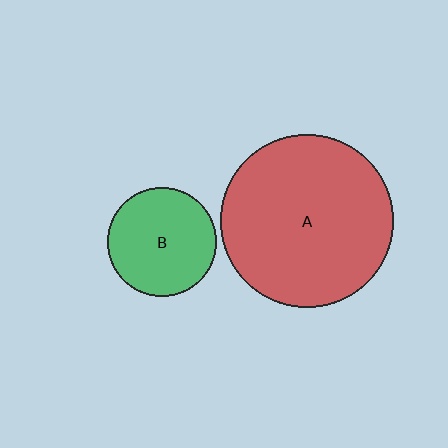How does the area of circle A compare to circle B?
Approximately 2.5 times.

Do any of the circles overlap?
No, none of the circles overlap.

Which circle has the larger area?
Circle A (red).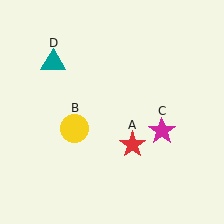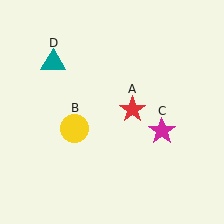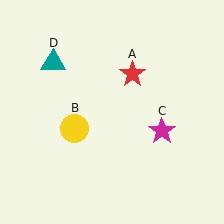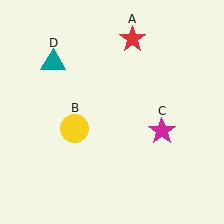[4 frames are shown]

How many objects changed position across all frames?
1 object changed position: red star (object A).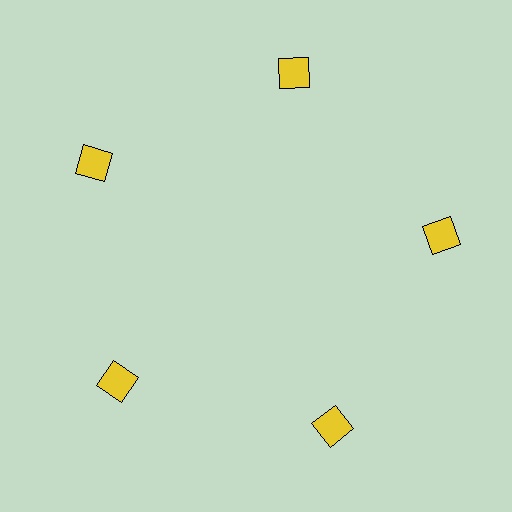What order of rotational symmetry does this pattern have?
This pattern has 5-fold rotational symmetry.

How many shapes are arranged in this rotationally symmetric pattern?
There are 5 shapes, arranged in 5 groups of 1.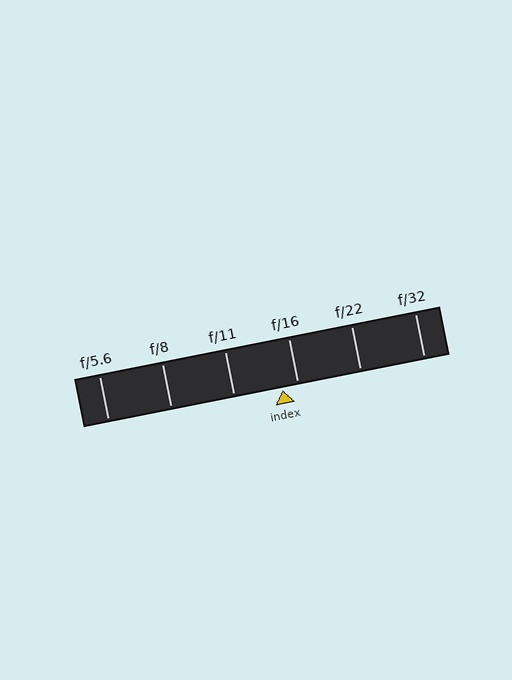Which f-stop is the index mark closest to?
The index mark is closest to f/16.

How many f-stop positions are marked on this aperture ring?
There are 6 f-stop positions marked.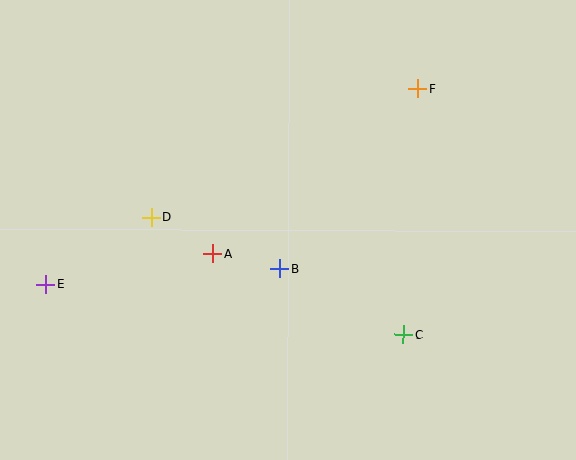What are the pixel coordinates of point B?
Point B is at (279, 269).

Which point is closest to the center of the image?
Point B at (279, 269) is closest to the center.